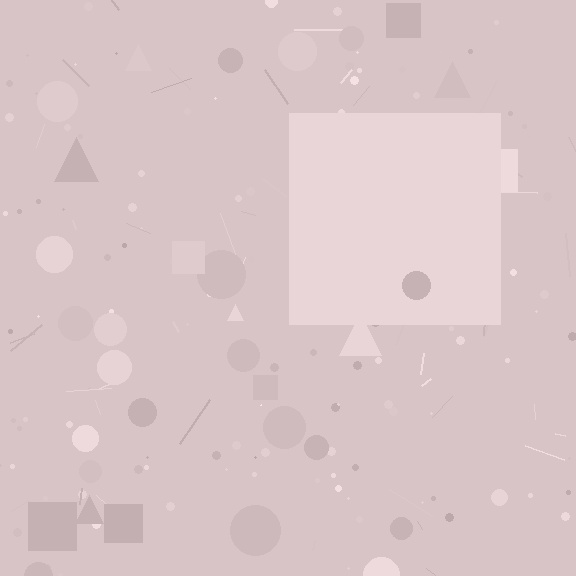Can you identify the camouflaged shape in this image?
The camouflaged shape is a square.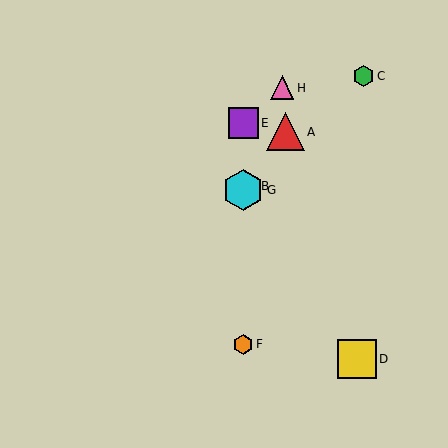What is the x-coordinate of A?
Object A is at x≈285.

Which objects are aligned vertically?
Objects B, E, F, G are aligned vertically.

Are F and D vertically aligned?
No, F is at x≈243 and D is at x≈357.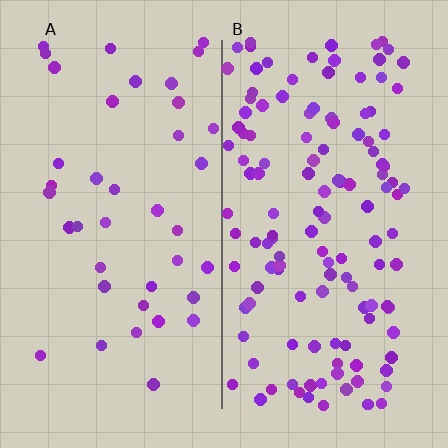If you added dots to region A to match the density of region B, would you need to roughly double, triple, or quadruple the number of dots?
Approximately triple.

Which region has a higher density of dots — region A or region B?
B (the right).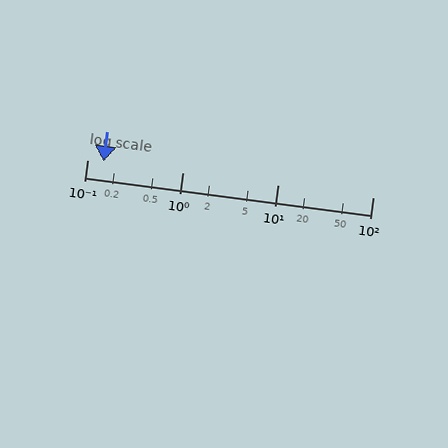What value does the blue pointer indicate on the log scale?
The pointer indicates approximately 0.15.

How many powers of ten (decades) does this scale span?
The scale spans 3 decades, from 0.1 to 100.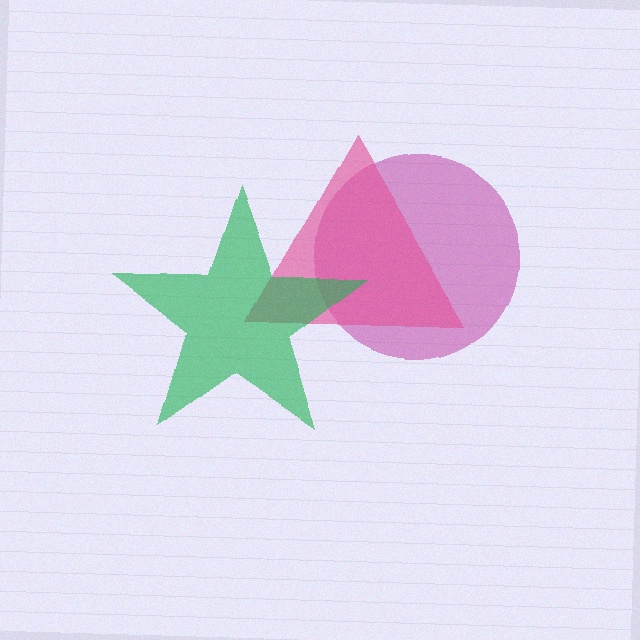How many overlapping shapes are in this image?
There are 3 overlapping shapes in the image.